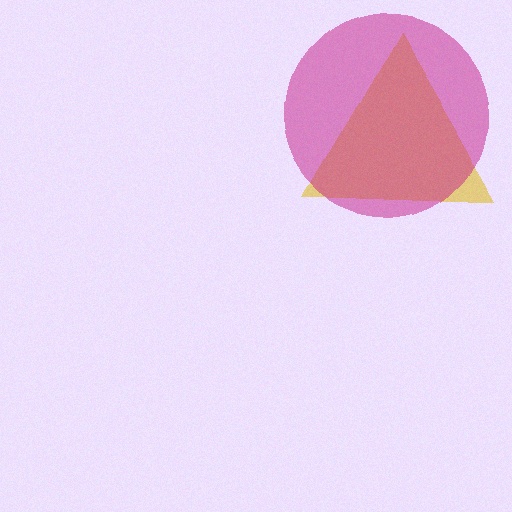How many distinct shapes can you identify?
There are 2 distinct shapes: a yellow triangle, a magenta circle.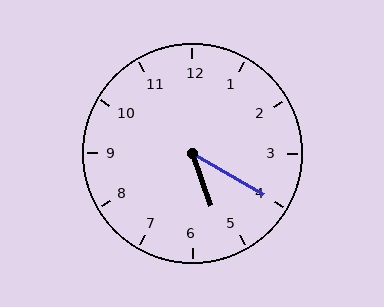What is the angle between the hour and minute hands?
Approximately 40 degrees.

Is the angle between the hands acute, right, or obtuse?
It is acute.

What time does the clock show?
5:20.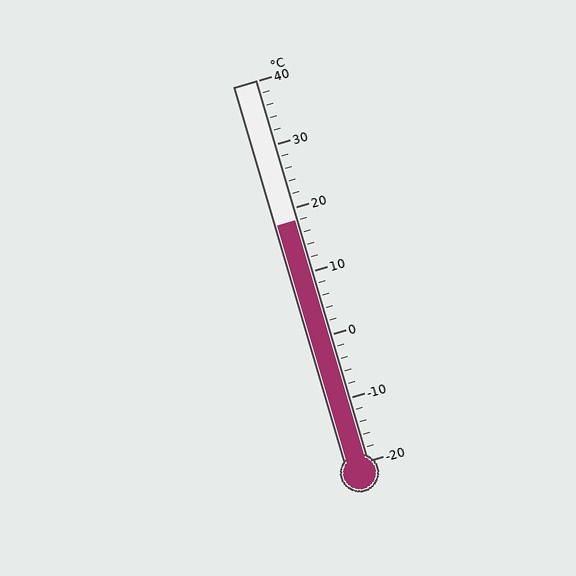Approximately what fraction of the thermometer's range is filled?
The thermometer is filled to approximately 65% of its range.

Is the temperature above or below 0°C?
The temperature is above 0°C.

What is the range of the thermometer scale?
The thermometer scale ranges from -20°C to 40°C.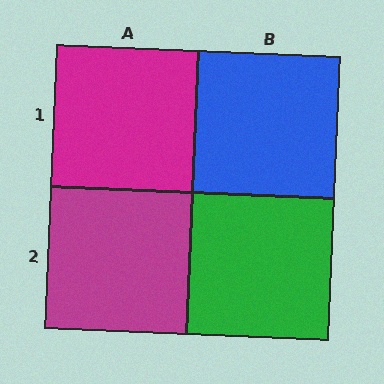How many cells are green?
1 cell is green.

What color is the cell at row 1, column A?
Magenta.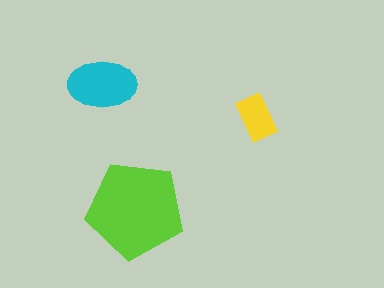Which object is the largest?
The lime pentagon.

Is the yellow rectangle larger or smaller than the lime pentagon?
Smaller.